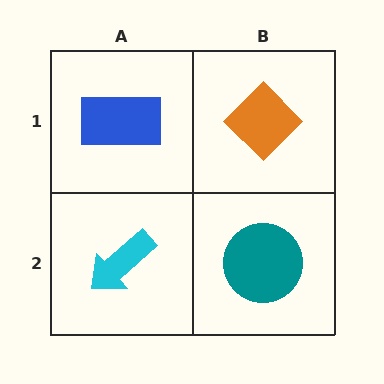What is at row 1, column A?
A blue rectangle.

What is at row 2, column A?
A cyan arrow.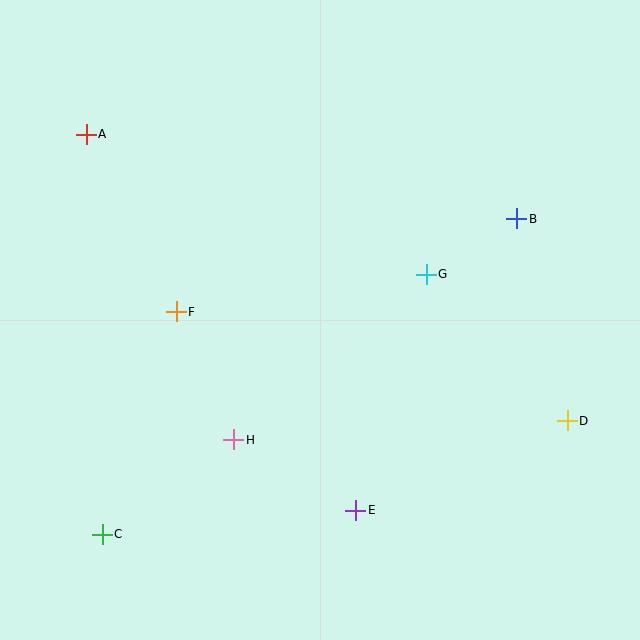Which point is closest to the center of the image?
Point G at (426, 274) is closest to the center.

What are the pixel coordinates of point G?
Point G is at (426, 274).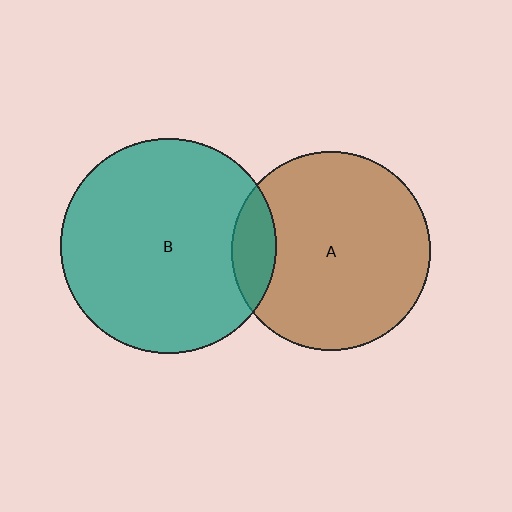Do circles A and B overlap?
Yes.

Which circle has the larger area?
Circle B (teal).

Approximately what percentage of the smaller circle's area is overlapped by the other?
Approximately 10%.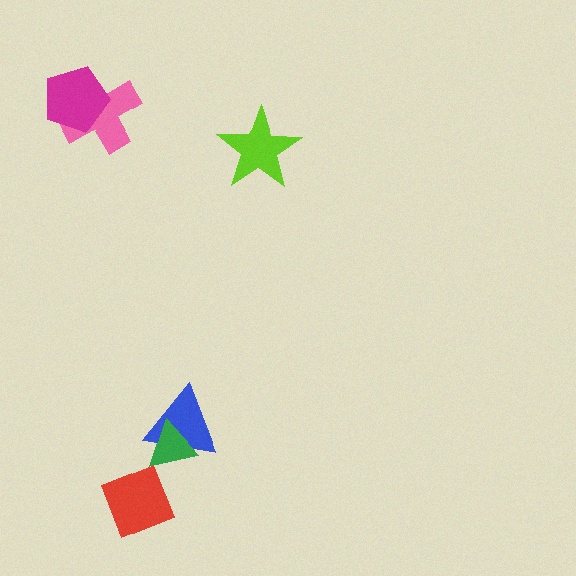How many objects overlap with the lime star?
0 objects overlap with the lime star.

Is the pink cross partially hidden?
Yes, it is partially covered by another shape.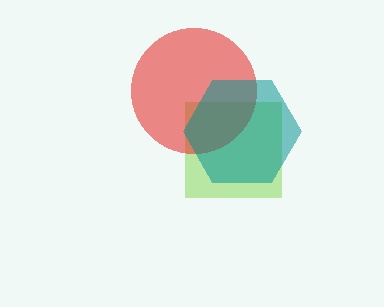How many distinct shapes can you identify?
There are 3 distinct shapes: a lime square, a red circle, a teal hexagon.